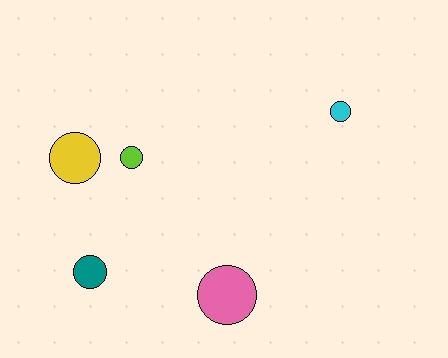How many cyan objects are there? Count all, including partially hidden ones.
There is 1 cyan object.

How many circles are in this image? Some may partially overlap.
There are 5 circles.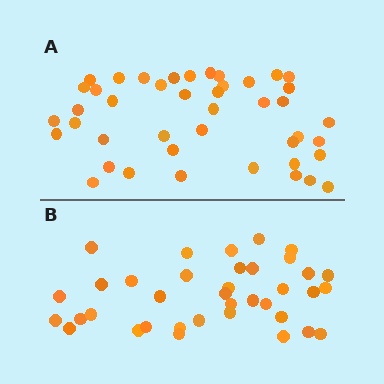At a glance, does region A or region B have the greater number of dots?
Region A (the top region) has more dots.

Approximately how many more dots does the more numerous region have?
Region A has about 6 more dots than region B.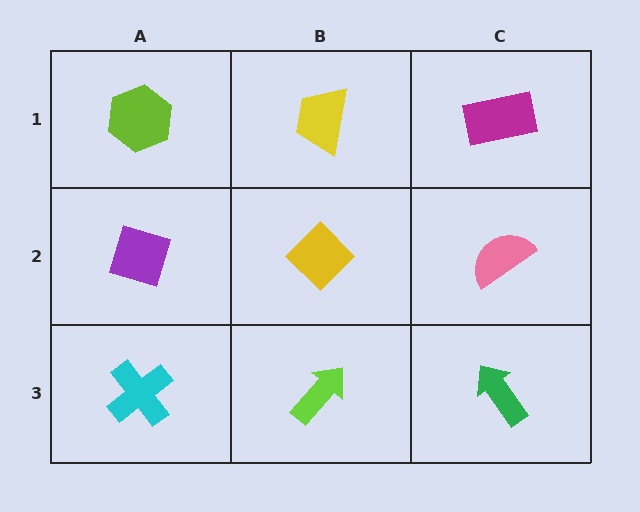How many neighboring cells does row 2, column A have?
3.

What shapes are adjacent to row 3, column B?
A yellow diamond (row 2, column B), a cyan cross (row 3, column A), a green arrow (row 3, column C).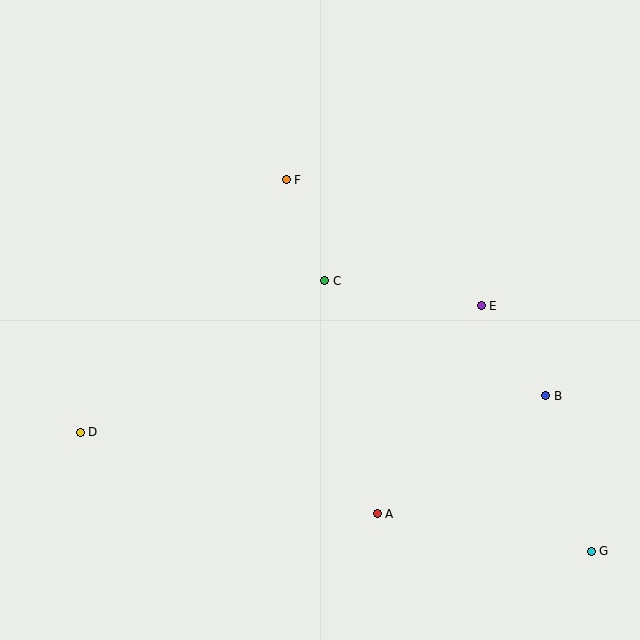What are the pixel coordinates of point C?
Point C is at (325, 281).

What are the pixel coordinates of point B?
Point B is at (546, 396).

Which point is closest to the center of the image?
Point C at (325, 281) is closest to the center.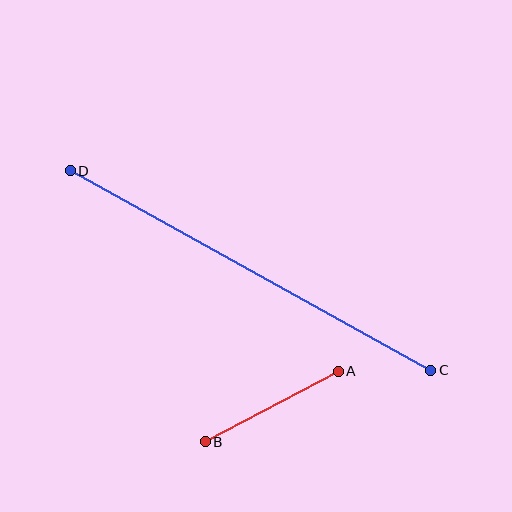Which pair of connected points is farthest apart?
Points C and D are farthest apart.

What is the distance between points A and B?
The distance is approximately 151 pixels.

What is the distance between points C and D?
The distance is approximately 412 pixels.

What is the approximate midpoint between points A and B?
The midpoint is at approximately (272, 406) pixels.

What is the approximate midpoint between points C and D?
The midpoint is at approximately (250, 271) pixels.